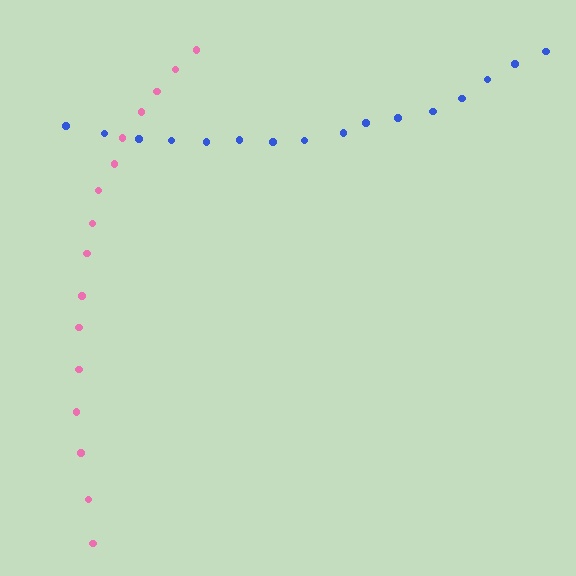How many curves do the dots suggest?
There are 2 distinct paths.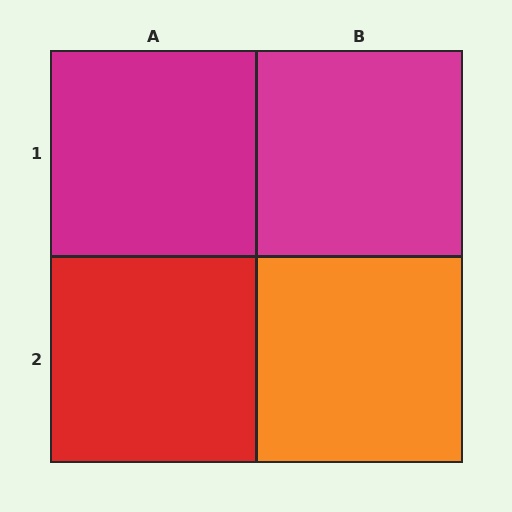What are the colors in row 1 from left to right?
Magenta, magenta.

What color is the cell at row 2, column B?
Orange.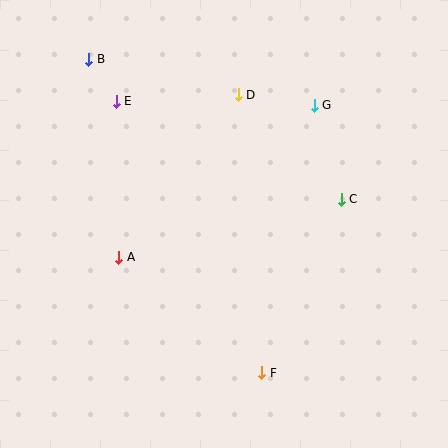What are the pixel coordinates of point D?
Point D is at (238, 95).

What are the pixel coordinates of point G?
Point G is at (314, 105).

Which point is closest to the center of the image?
Point A at (119, 257) is closest to the center.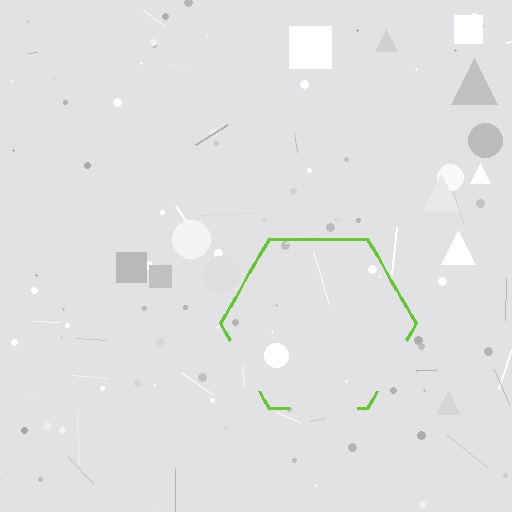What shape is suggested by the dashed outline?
The dashed outline suggests a hexagon.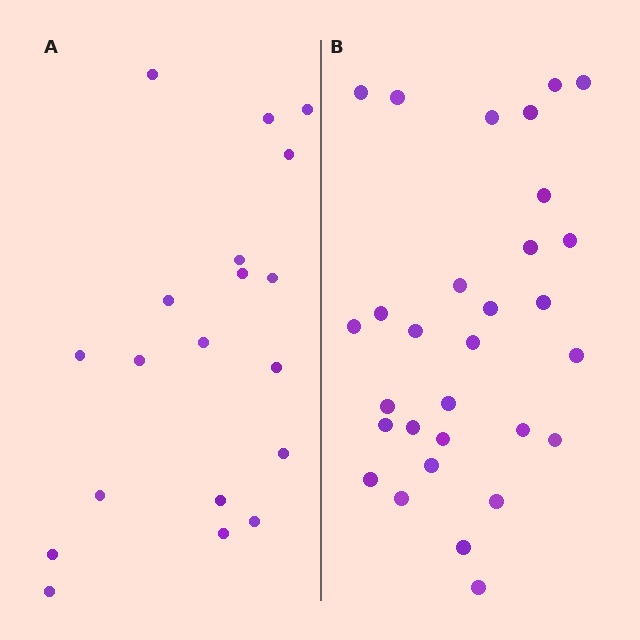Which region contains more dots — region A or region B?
Region B (the right region) has more dots.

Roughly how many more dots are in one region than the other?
Region B has roughly 12 or so more dots than region A.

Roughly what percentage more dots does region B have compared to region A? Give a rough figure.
About 60% more.